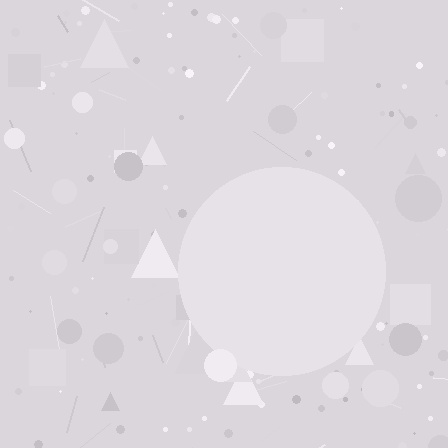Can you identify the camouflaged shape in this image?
The camouflaged shape is a circle.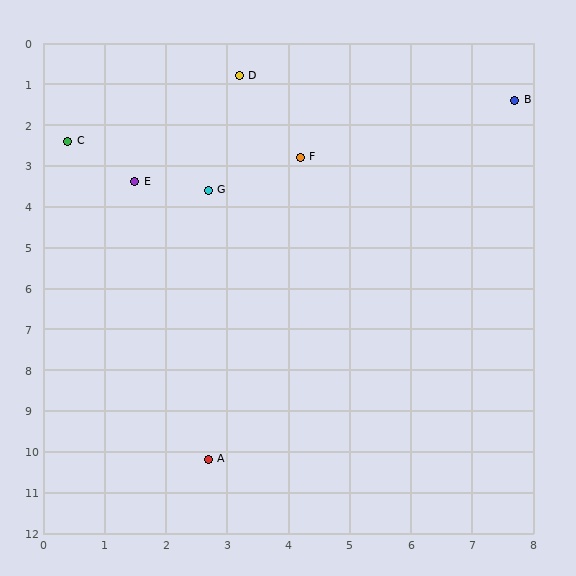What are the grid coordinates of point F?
Point F is at approximately (4.2, 2.8).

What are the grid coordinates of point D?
Point D is at approximately (3.2, 0.8).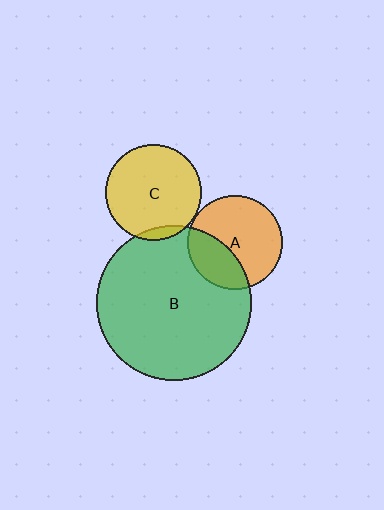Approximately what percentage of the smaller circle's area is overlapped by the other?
Approximately 35%.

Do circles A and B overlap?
Yes.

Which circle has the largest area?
Circle B (green).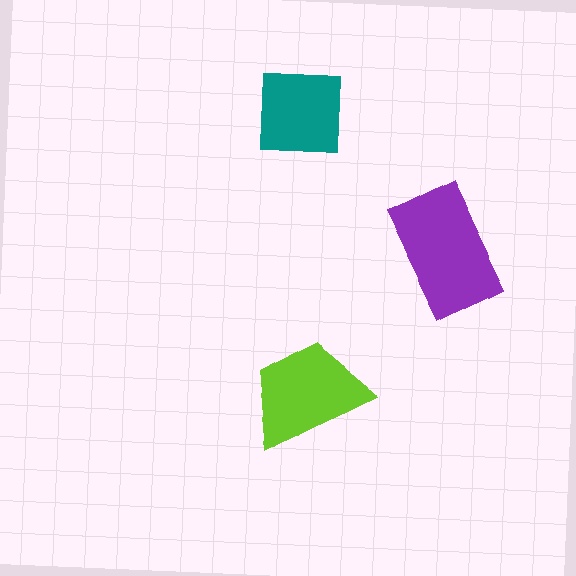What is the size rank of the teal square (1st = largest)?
3rd.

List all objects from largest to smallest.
The purple rectangle, the lime trapezoid, the teal square.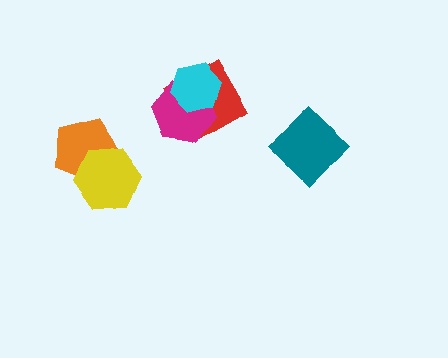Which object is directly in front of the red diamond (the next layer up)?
The magenta hexagon is directly in front of the red diamond.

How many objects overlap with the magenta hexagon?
2 objects overlap with the magenta hexagon.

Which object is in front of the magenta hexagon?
The cyan hexagon is in front of the magenta hexagon.